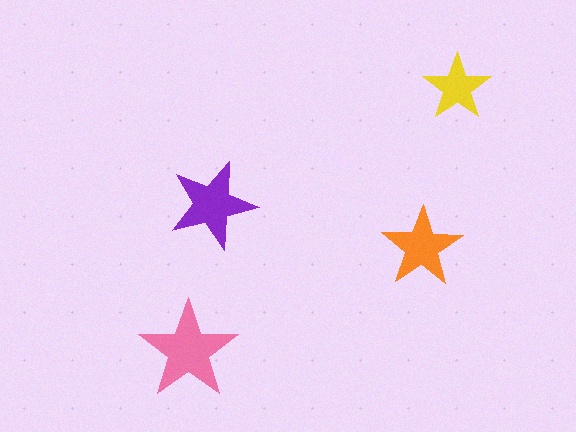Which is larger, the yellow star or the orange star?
The orange one.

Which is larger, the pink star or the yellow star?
The pink one.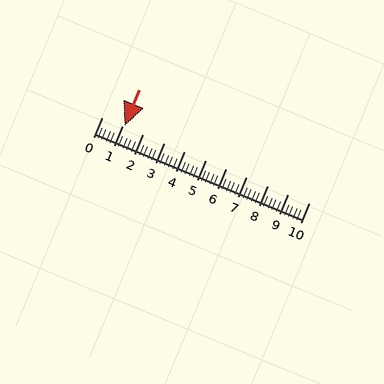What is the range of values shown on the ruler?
The ruler shows values from 0 to 10.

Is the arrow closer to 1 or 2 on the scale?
The arrow is closer to 1.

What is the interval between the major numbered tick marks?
The major tick marks are spaced 1 units apart.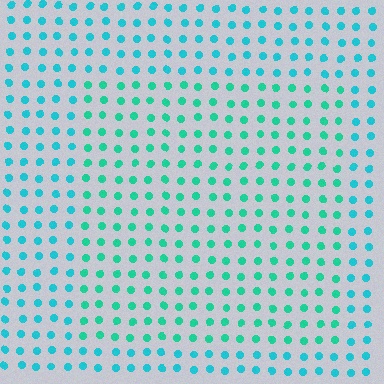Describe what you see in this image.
The image is filled with small cyan elements in a uniform arrangement. A rectangle-shaped region is visible where the elements are tinted to a slightly different hue, forming a subtle color boundary.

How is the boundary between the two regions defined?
The boundary is defined purely by a slight shift in hue (about 24 degrees). Spacing, size, and orientation are identical on both sides.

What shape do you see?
I see a rectangle.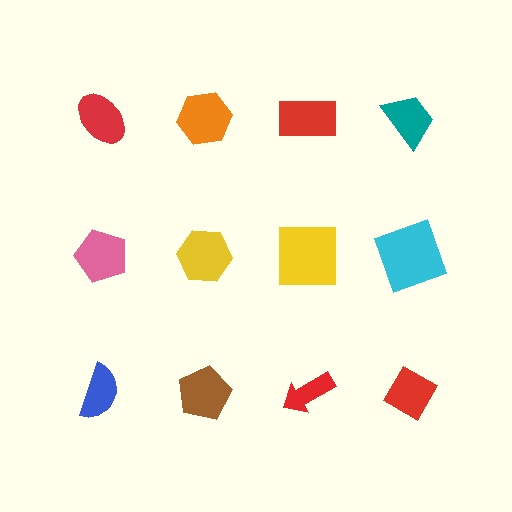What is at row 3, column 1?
A blue semicircle.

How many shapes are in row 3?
4 shapes.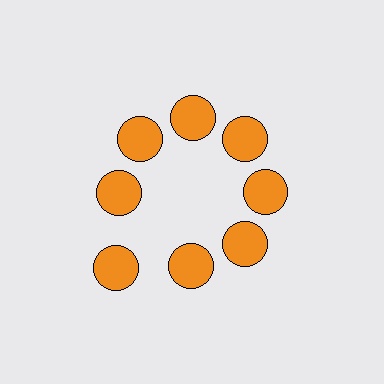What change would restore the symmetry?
The symmetry would be restored by moving it inward, back onto the ring so that all 8 circles sit at equal angles and equal distance from the center.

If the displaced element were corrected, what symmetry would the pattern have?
It would have 8-fold rotational symmetry — the pattern would map onto itself every 45 degrees.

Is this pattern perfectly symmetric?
No. The 8 orange circles are arranged in a ring, but one element near the 8 o'clock position is pushed outward from the center, breaking the 8-fold rotational symmetry.